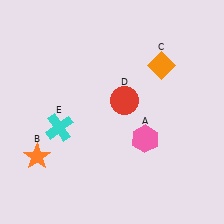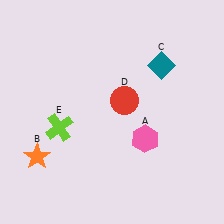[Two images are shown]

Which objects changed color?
C changed from orange to teal. E changed from cyan to lime.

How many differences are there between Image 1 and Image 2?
There are 2 differences between the two images.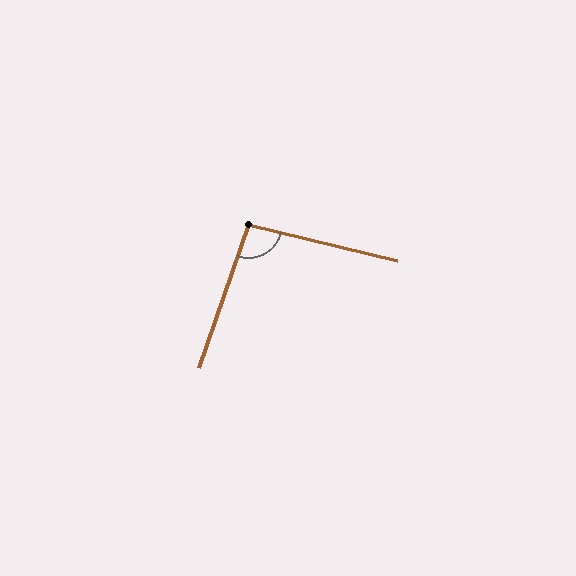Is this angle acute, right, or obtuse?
It is obtuse.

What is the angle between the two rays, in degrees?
Approximately 95 degrees.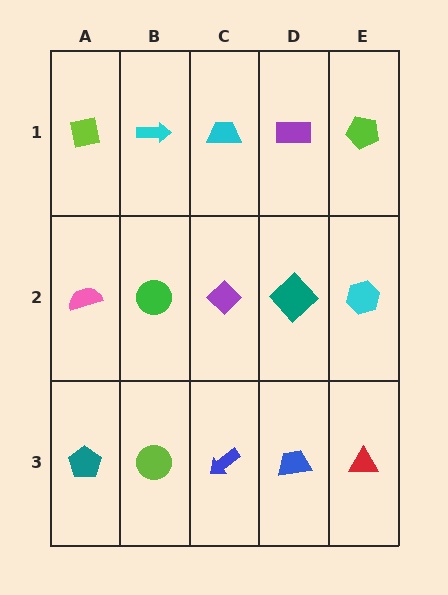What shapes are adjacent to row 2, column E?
A lime pentagon (row 1, column E), a red triangle (row 3, column E), a teal diamond (row 2, column D).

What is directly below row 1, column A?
A pink semicircle.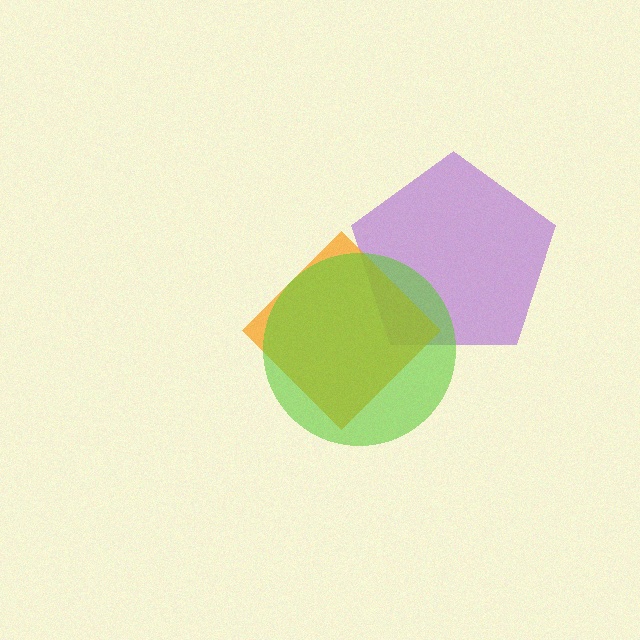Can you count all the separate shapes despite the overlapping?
Yes, there are 3 separate shapes.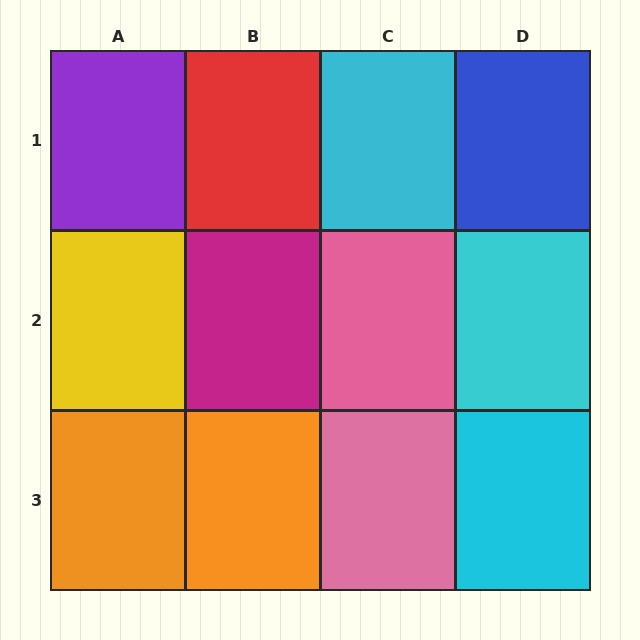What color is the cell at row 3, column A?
Orange.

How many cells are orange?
2 cells are orange.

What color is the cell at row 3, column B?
Orange.